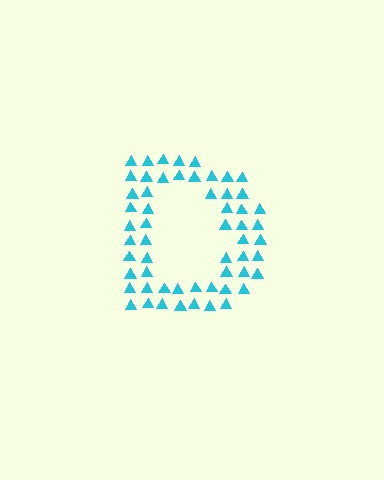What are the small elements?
The small elements are triangles.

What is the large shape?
The large shape is the letter D.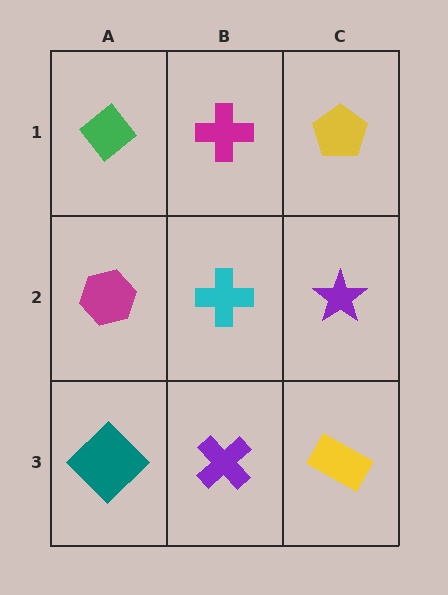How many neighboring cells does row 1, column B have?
3.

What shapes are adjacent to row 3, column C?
A purple star (row 2, column C), a purple cross (row 3, column B).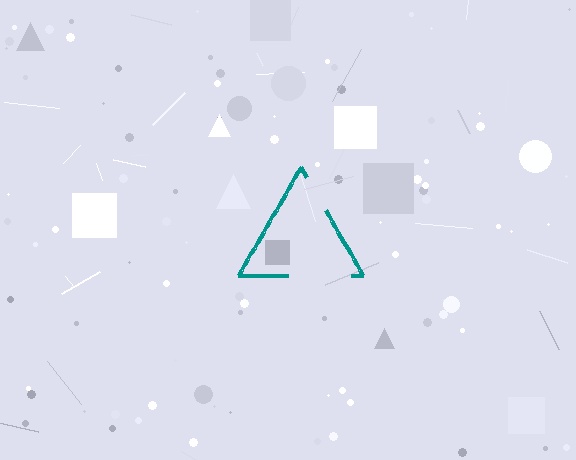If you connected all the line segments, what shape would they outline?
They would outline a triangle.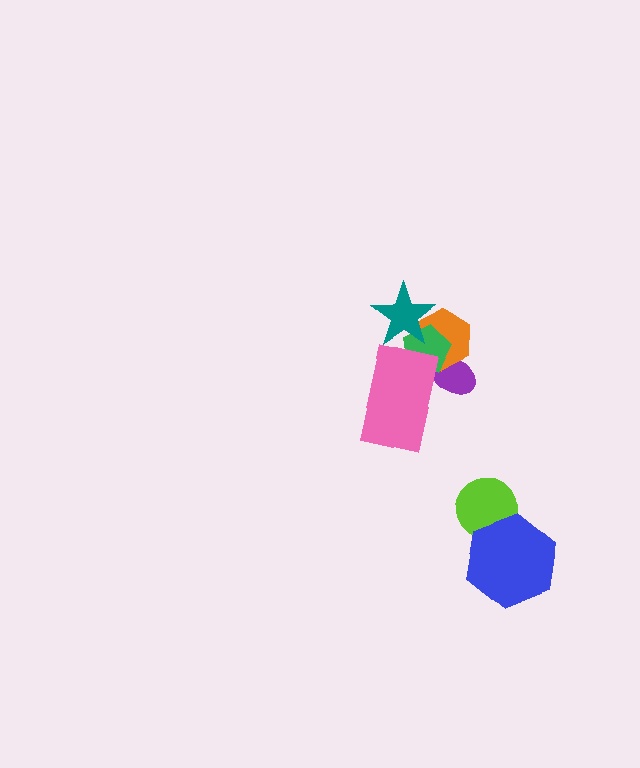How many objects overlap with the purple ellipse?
3 objects overlap with the purple ellipse.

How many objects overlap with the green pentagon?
4 objects overlap with the green pentagon.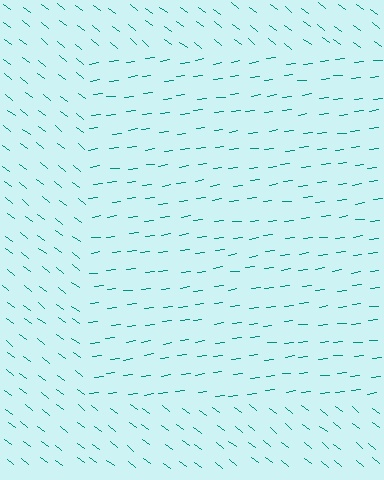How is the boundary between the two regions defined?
The boundary is defined purely by a change in line orientation (approximately 45 degrees difference). All lines are the same color and thickness.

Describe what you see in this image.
The image is filled with small teal line segments. A rectangle region in the image has lines oriented differently from the surrounding lines, creating a visible texture boundary.